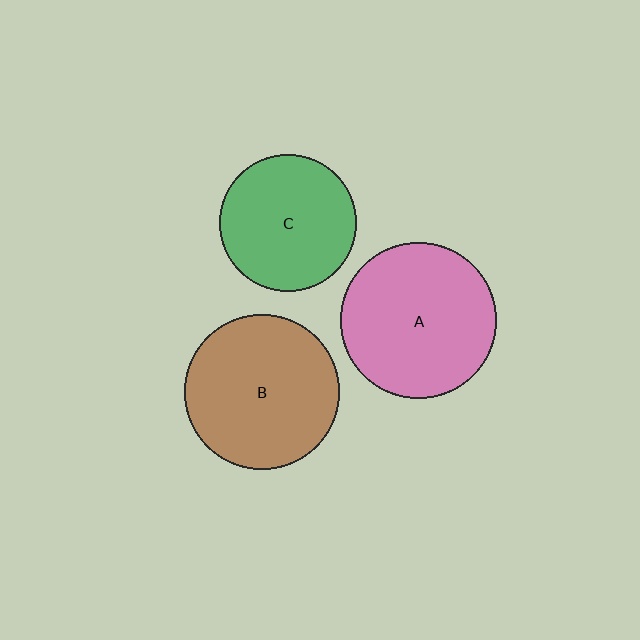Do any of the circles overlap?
No, none of the circles overlap.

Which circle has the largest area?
Circle A (pink).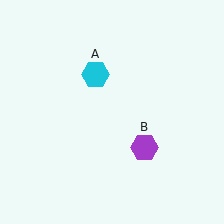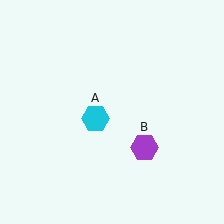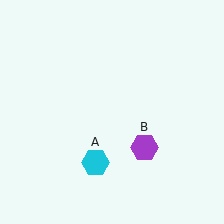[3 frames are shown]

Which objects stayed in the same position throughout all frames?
Purple hexagon (object B) remained stationary.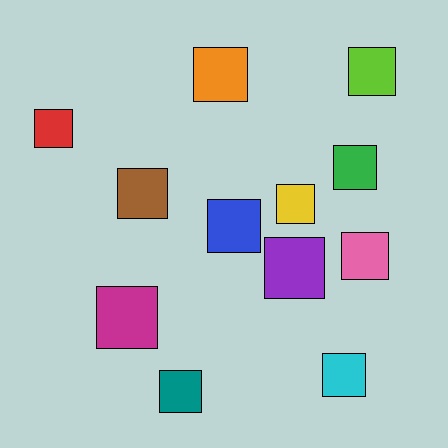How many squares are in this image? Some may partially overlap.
There are 12 squares.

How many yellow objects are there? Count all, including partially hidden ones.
There is 1 yellow object.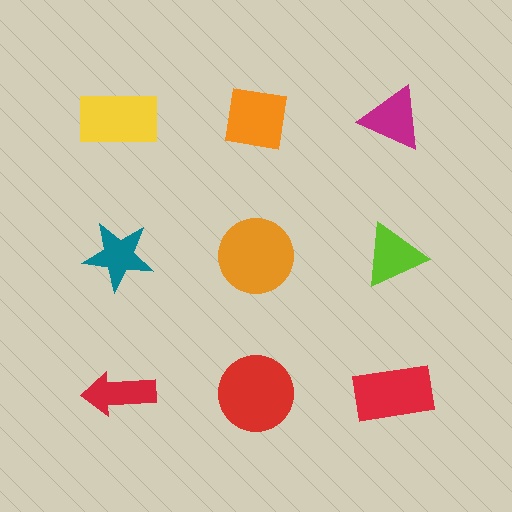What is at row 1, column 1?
A yellow rectangle.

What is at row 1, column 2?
An orange square.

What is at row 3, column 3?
A red rectangle.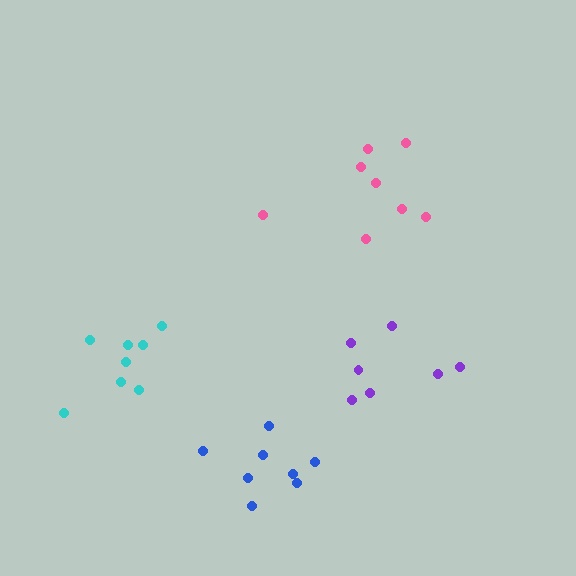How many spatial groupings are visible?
There are 4 spatial groupings.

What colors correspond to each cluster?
The clusters are colored: cyan, purple, pink, blue.